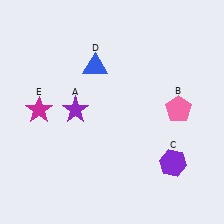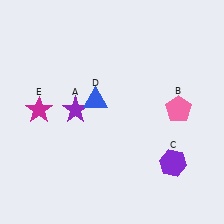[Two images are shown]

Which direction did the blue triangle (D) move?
The blue triangle (D) moved down.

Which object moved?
The blue triangle (D) moved down.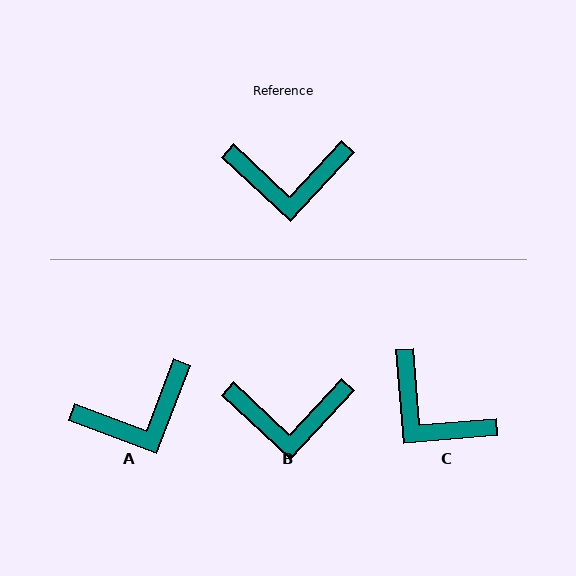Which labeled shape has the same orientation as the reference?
B.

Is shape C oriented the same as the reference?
No, it is off by about 42 degrees.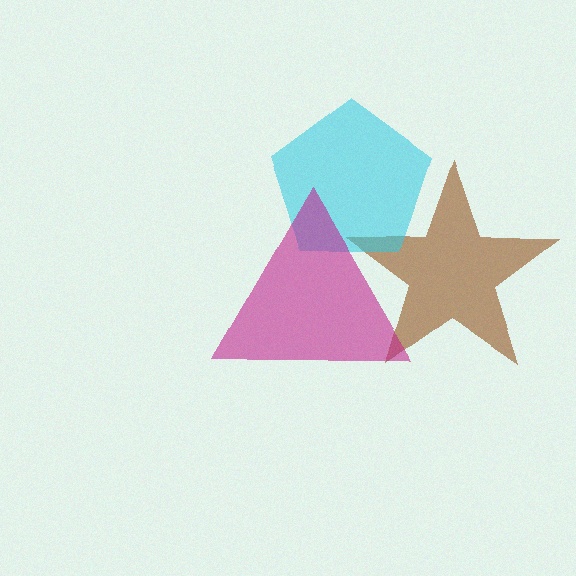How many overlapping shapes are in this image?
There are 3 overlapping shapes in the image.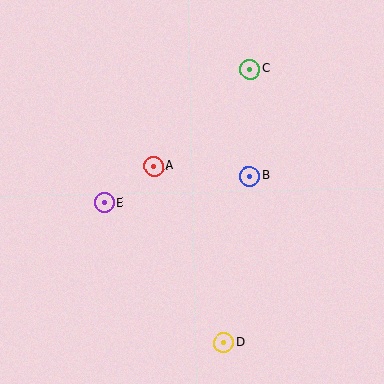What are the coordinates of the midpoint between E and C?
The midpoint between E and C is at (177, 136).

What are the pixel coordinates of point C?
Point C is at (250, 69).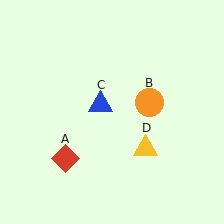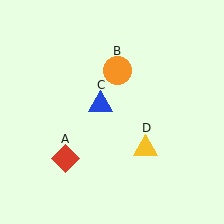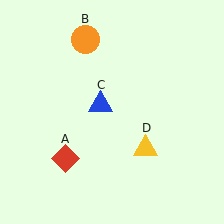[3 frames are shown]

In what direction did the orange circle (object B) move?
The orange circle (object B) moved up and to the left.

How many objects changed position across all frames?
1 object changed position: orange circle (object B).